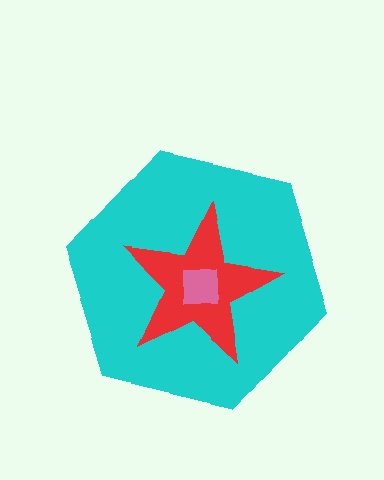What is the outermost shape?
The cyan hexagon.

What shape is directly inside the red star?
The pink square.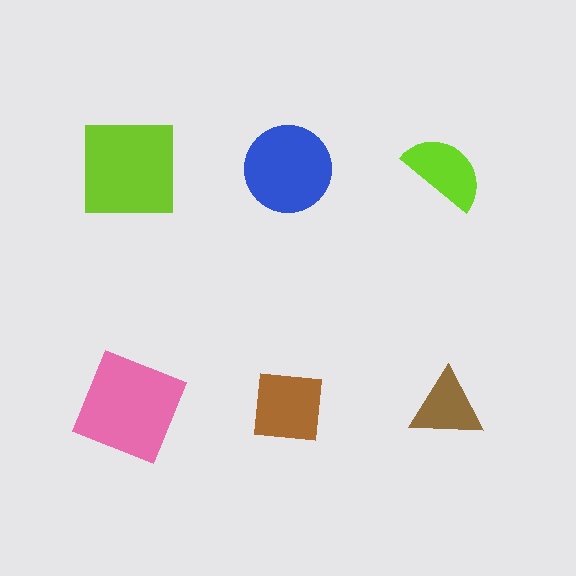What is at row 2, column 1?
A pink square.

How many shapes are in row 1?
3 shapes.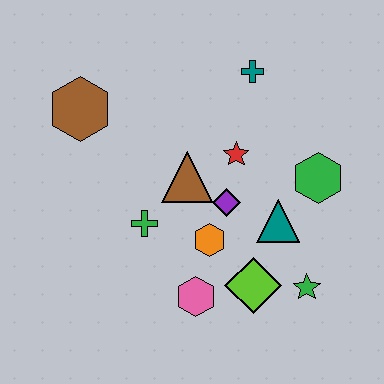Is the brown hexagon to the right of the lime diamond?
No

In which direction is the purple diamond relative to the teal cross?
The purple diamond is below the teal cross.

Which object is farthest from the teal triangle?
The brown hexagon is farthest from the teal triangle.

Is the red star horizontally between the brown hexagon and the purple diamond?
No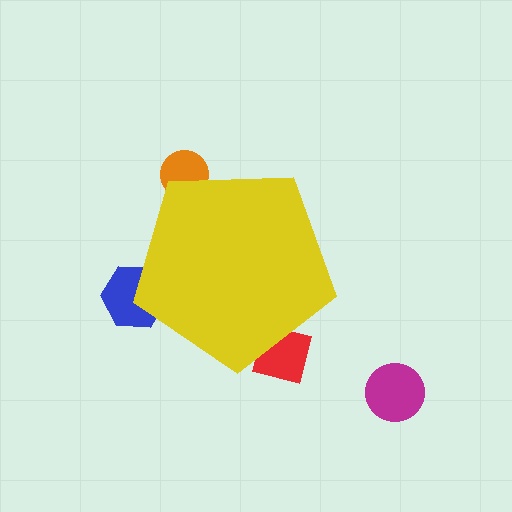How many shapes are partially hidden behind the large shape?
3 shapes are partially hidden.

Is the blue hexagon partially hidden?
Yes, the blue hexagon is partially hidden behind the yellow pentagon.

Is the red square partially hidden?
Yes, the red square is partially hidden behind the yellow pentagon.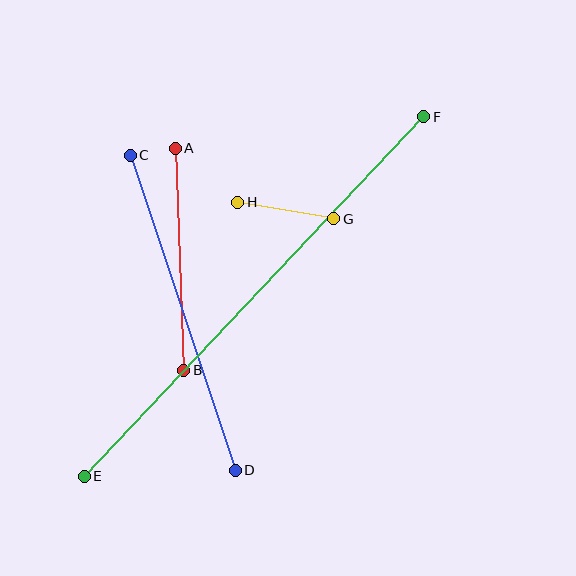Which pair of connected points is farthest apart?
Points E and F are farthest apart.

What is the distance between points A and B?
The distance is approximately 222 pixels.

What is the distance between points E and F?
The distance is approximately 495 pixels.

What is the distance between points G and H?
The distance is approximately 98 pixels.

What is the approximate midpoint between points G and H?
The midpoint is at approximately (286, 211) pixels.